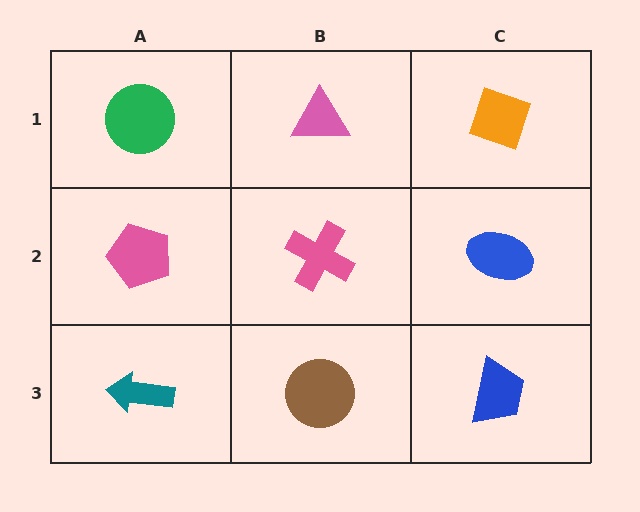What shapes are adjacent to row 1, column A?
A pink pentagon (row 2, column A), a pink triangle (row 1, column B).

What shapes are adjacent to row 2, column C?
An orange diamond (row 1, column C), a blue trapezoid (row 3, column C), a pink cross (row 2, column B).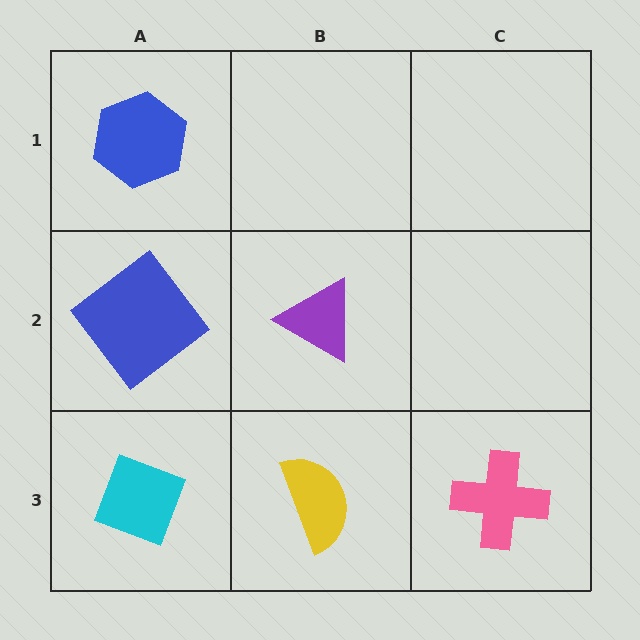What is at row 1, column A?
A blue hexagon.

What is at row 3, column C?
A pink cross.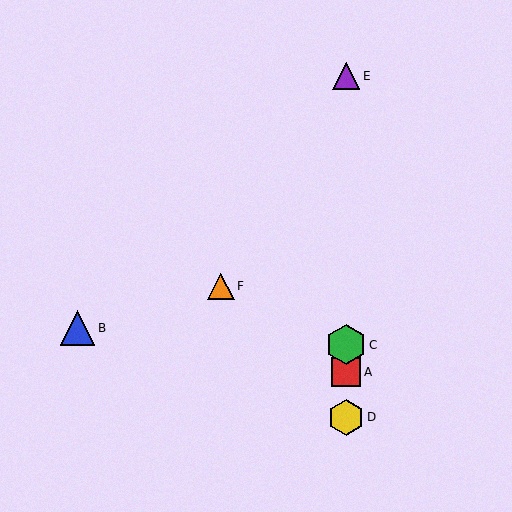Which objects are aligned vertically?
Objects A, C, D, E are aligned vertically.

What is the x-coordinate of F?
Object F is at x≈221.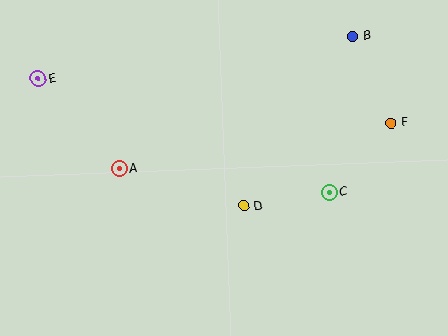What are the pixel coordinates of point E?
Point E is at (38, 79).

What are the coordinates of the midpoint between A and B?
The midpoint between A and B is at (236, 103).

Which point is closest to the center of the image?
Point D at (244, 206) is closest to the center.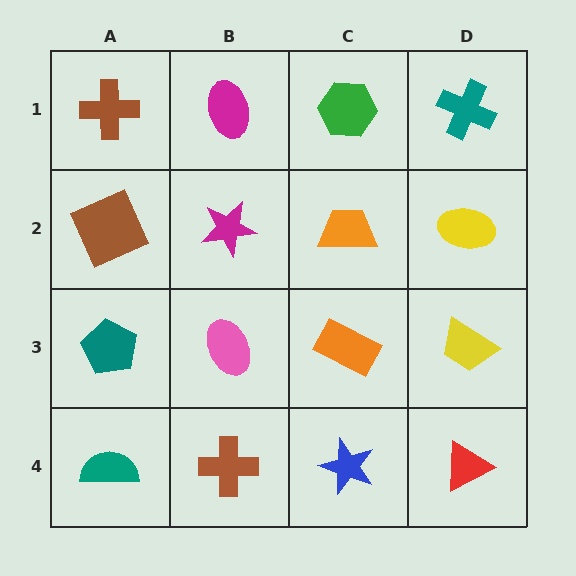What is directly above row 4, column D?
A yellow trapezoid.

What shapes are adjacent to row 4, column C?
An orange rectangle (row 3, column C), a brown cross (row 4, column B), a red triangle (row 4, column D).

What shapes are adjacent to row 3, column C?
An orange trapezoid (row 2, column C), a blue star (row 4, column C), a pink ellipse (row 3, column B), a yellow trapezoid (row 3, column D).